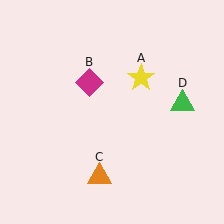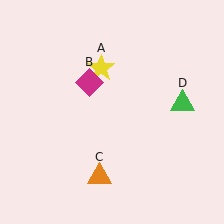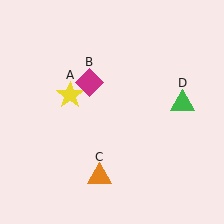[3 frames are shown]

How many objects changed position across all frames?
1 object changed position: yellow star (object A).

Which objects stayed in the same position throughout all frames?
Magenta diamond (object B) and orange triangle (object C) and green triangle (object D) remained stationary.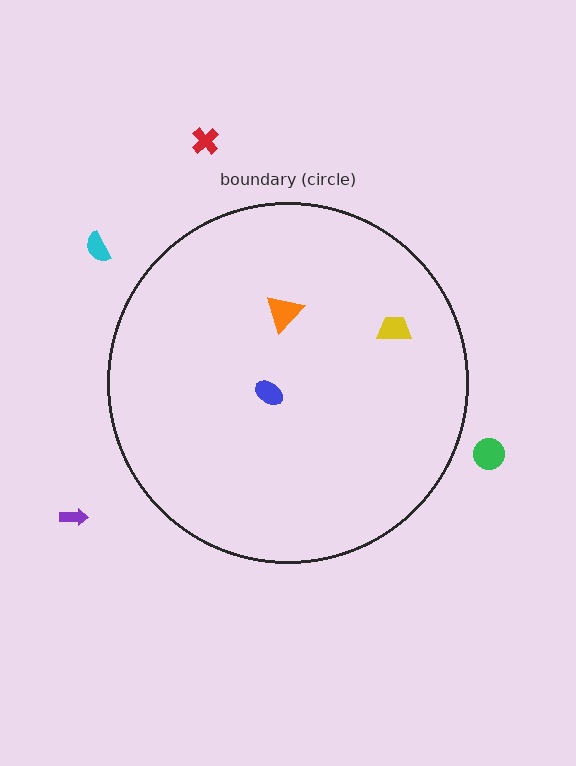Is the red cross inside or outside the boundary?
Outside.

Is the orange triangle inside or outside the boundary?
Inside.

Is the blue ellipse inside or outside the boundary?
Inside.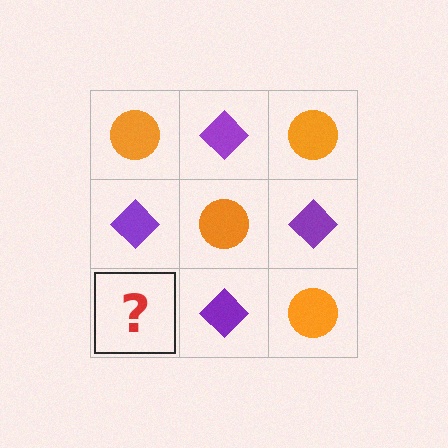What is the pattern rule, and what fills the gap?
The rule is that it alternates orange circle and purple diamond in a checkerboard pattern. The gap should be filled with an orange circle.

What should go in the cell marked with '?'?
The missing cell should contain an orange circle.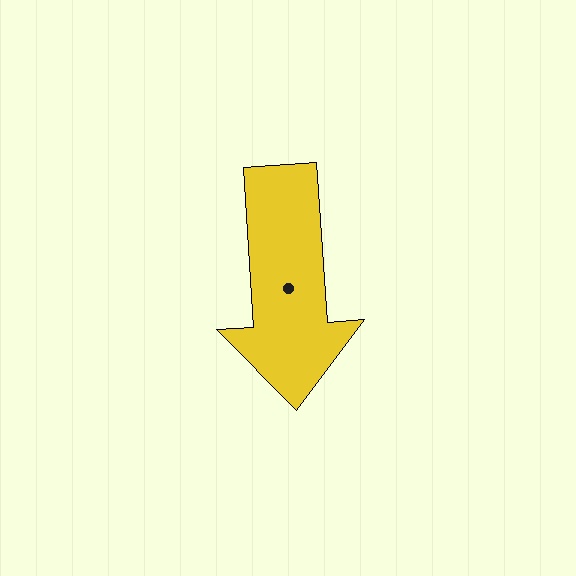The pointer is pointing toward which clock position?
Roughly 6 o'clock.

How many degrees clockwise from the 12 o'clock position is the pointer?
Approximately 176 degrees.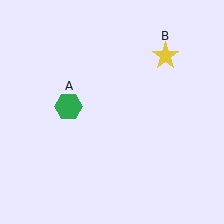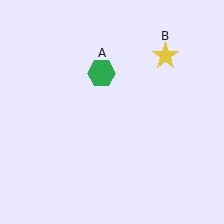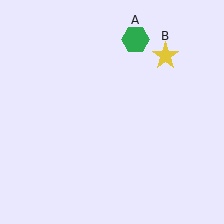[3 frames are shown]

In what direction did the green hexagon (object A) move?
The green hexagon (object A) moved up and to the right.